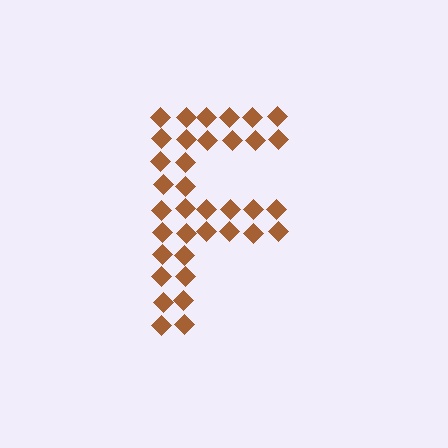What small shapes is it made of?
It is made of small diamonds.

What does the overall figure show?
The overall figure shows the letter F.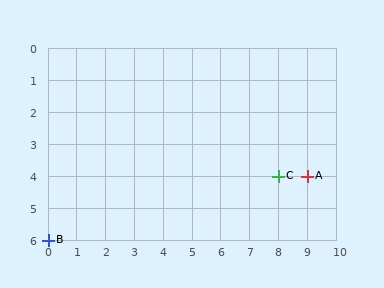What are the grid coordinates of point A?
Point A is at grid coordinates (9, 4).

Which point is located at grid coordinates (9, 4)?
Point A is at (9, 4).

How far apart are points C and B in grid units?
Points C and B are 8 columns and 2 rows apart (about 8.2 grid units diagonally).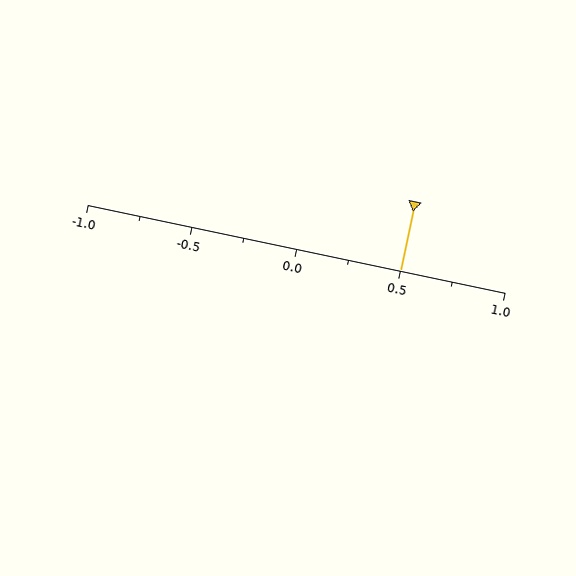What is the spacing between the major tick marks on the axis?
The major ticks are spaced 0.5 apart.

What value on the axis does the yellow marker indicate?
The marker indicates approximately 0.5.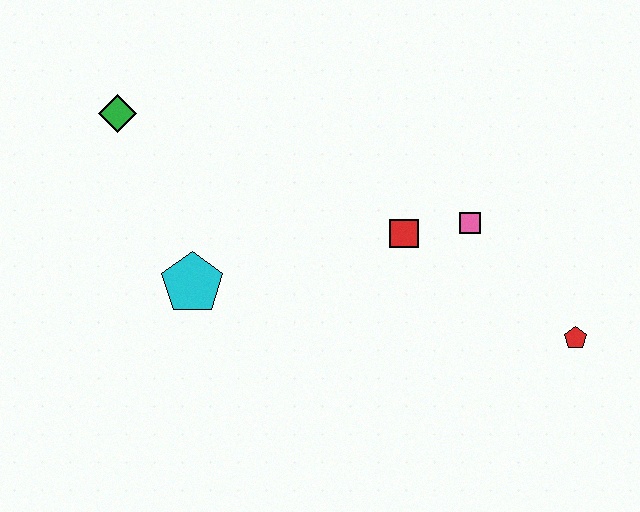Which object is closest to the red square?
The pink square is closest to the red square.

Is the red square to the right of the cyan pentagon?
Yes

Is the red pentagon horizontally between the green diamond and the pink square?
No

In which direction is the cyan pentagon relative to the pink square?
The cyan pentagon is to the left of the pink square.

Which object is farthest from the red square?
The green diamond is farthest from the red square.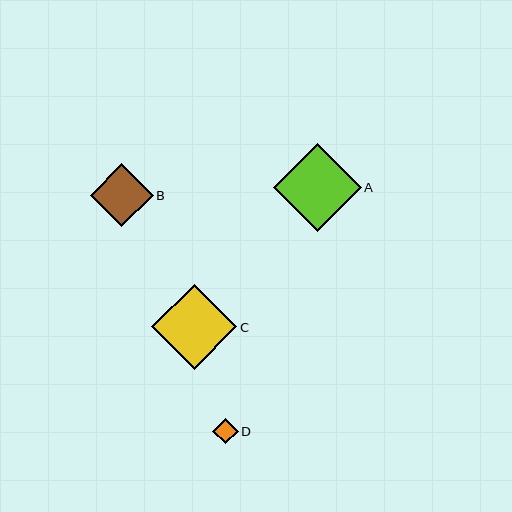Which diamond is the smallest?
Diamond D is the smallest with a size of approximately 25 pixels.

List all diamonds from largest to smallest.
From largest to smallest: A, C, B, D.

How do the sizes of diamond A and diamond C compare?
Diamond A and diamond C are approximately the same size.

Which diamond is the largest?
Diamond A is the largest with a size of approximately 88 pixels.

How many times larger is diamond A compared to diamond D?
Diamond A is approximately 3.5 times the size of diamond D.